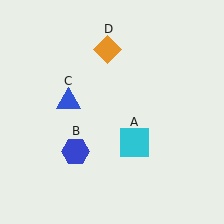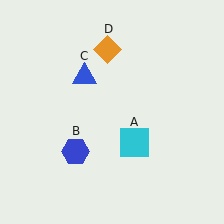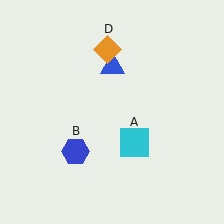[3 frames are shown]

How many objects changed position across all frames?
1 object changed position: blue triangle (object C).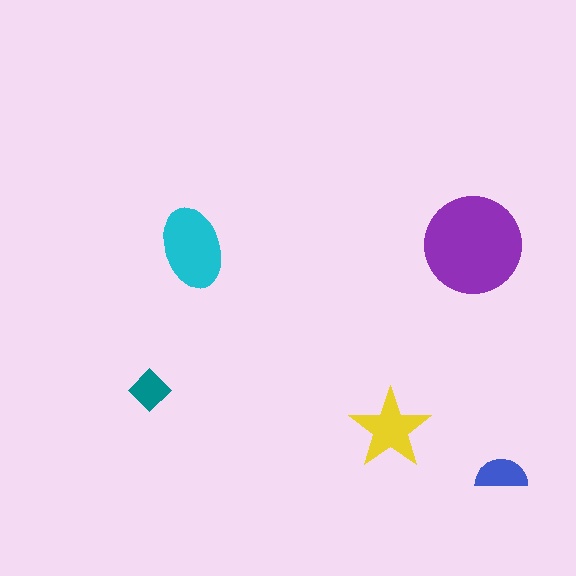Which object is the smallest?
The teal diamond.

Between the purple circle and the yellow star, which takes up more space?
The purple circle.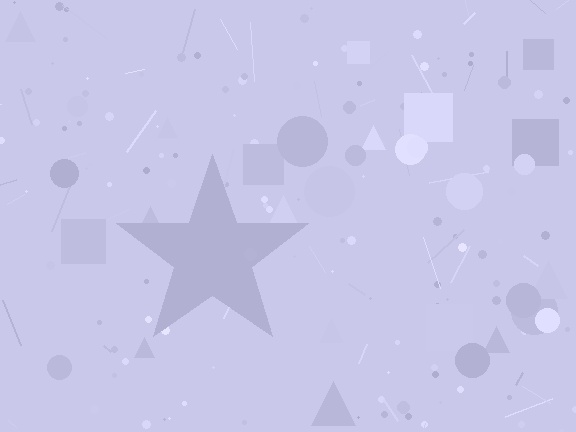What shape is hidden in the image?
A star is hidden in the image.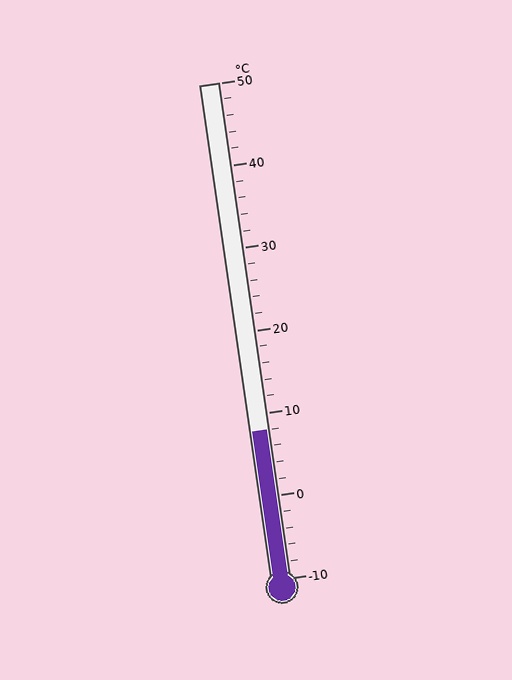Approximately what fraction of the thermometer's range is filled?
The thermometer is filled to approximately 30% of its range.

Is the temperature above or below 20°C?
The temperature is below 20°C.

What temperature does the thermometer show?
The thermometer shows approximately 8°C.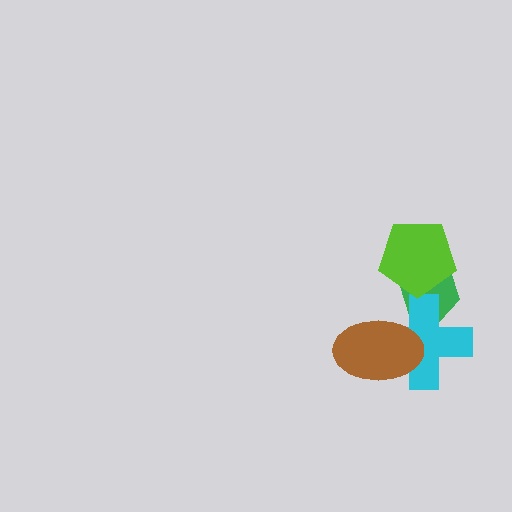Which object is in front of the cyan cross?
The brown ellipse is in front of the cyan cross.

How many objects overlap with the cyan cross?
2 objects overlap with the cyan cross.